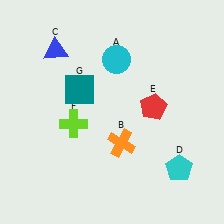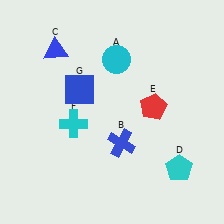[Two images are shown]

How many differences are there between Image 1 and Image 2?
There are 3 differences between the two images.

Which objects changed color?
B changed from orange to blue. F changed from lime to cyan. G changed from teal to blue.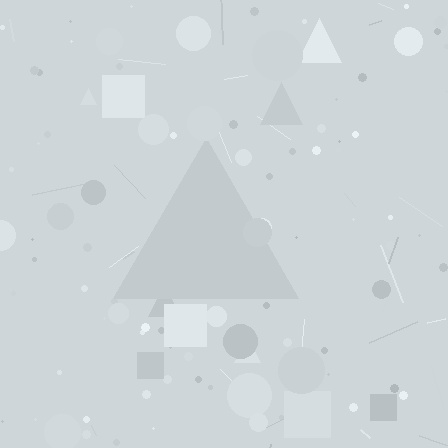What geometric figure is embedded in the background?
A triangle is embedded in the background.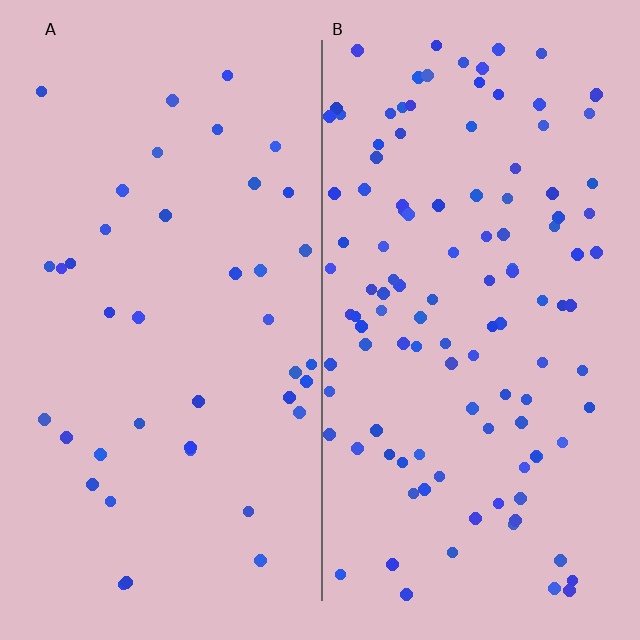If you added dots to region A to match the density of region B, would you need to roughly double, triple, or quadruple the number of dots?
Approximately triple.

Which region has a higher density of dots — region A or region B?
B (the right).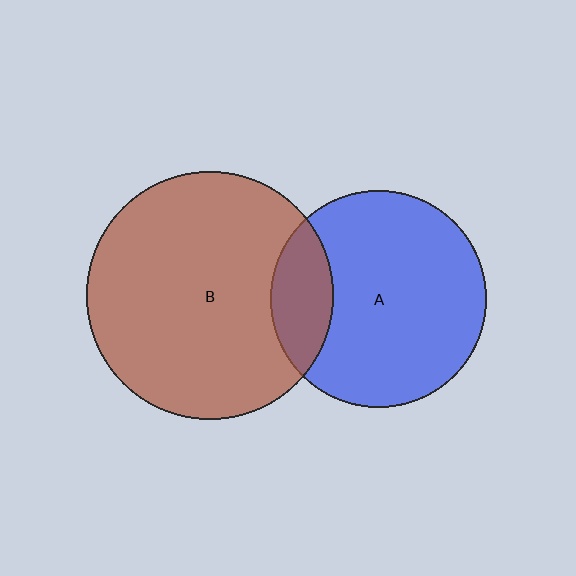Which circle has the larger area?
Circle B (brown).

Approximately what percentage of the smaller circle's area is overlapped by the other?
Approximately 20%.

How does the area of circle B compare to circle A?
Approximately 1.3 times.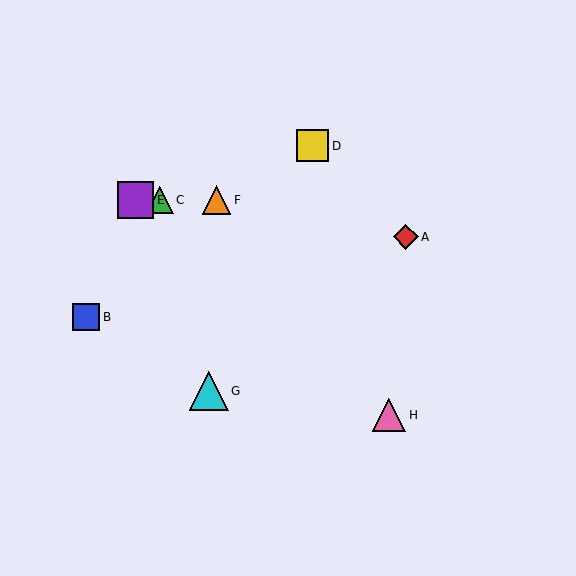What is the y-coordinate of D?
Object D is at y≈146.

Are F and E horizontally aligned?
Yes, both are at y≈200.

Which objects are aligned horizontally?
Objects C, E, F are aligned horizontally.